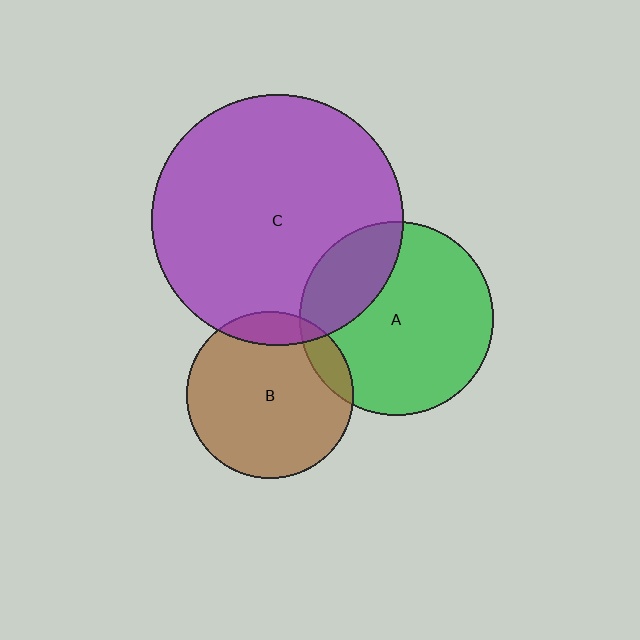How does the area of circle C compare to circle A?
Approximately 1.7 times.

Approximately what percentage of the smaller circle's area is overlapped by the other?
Approximately 10%.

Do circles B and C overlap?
Yes.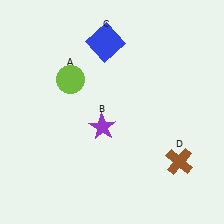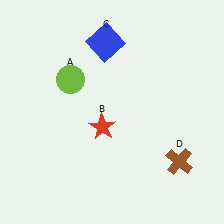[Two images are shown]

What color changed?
The star (B) changed from purple in Image 1 to red in Image 2.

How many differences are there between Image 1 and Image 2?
There is 1 difference between the two images.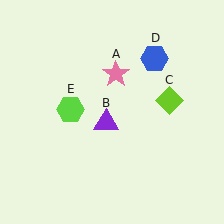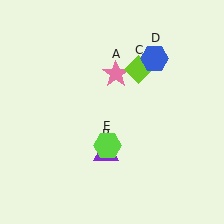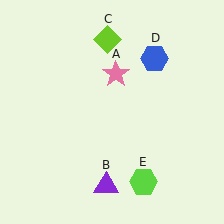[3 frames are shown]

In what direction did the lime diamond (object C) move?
The lime diamond (object C) moved up and to the left.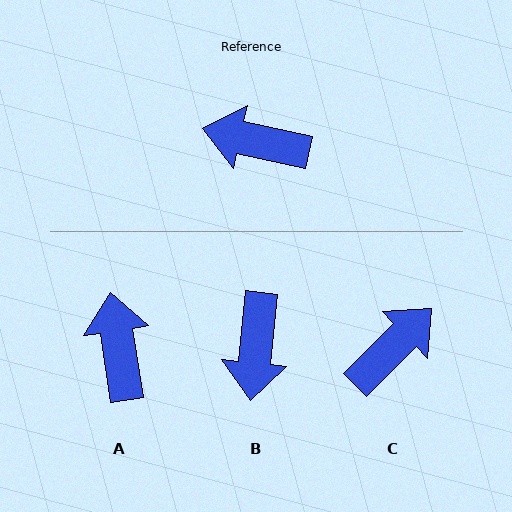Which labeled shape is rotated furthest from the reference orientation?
C, about 123 degrees away.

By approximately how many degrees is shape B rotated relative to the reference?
Approximately 97 degrees counter-clockwise.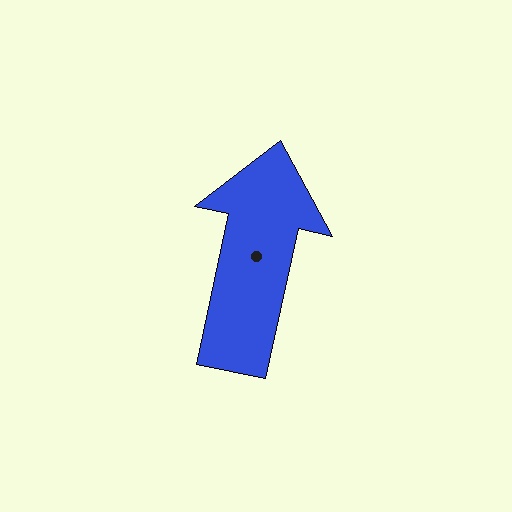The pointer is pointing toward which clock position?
Roughly 12 o'clock.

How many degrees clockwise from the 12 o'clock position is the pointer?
Approximately 12 degrees.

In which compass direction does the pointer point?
North.